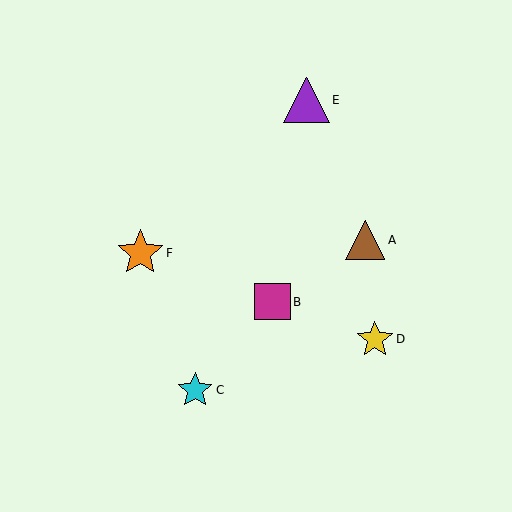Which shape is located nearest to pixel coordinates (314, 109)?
The purple triangle (labeled E) at (307, 100) is nearest to that location.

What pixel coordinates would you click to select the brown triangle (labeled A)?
Click at (365, 240) to select the brown triangle A.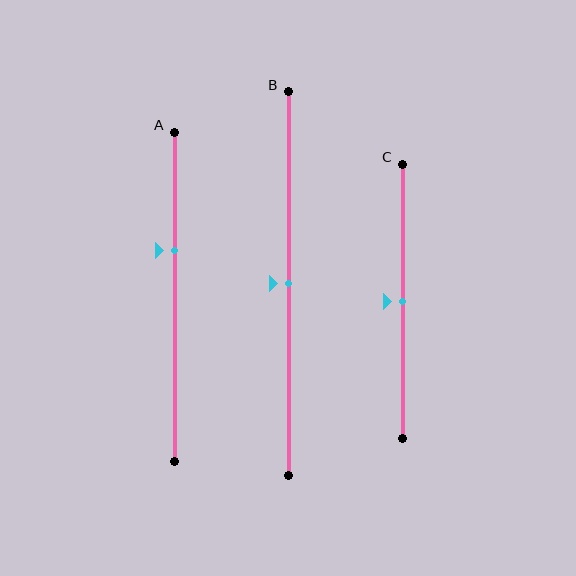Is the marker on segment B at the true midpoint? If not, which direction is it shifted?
Yes, the marker on segment B is at the true midpoint.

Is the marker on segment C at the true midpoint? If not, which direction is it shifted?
Yes, the marker on segment C is at the true midpoint.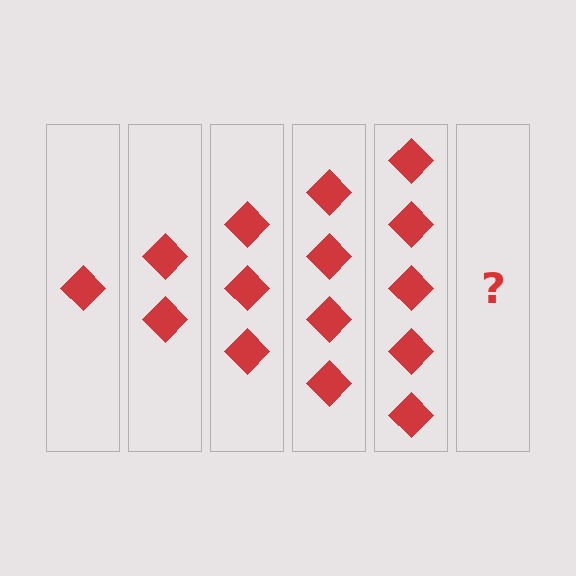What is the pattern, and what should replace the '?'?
The pattern is that each step adds one more diamond. The '?' should be 6 diamonds.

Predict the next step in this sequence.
The next step is 6 diamonds.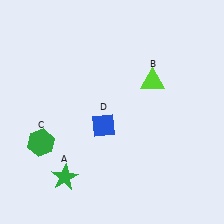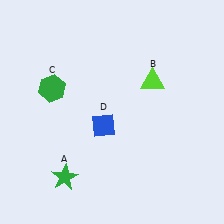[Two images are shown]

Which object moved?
The green hexagon (C) moved up.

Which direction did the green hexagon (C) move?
The green hexagon (C) moved up.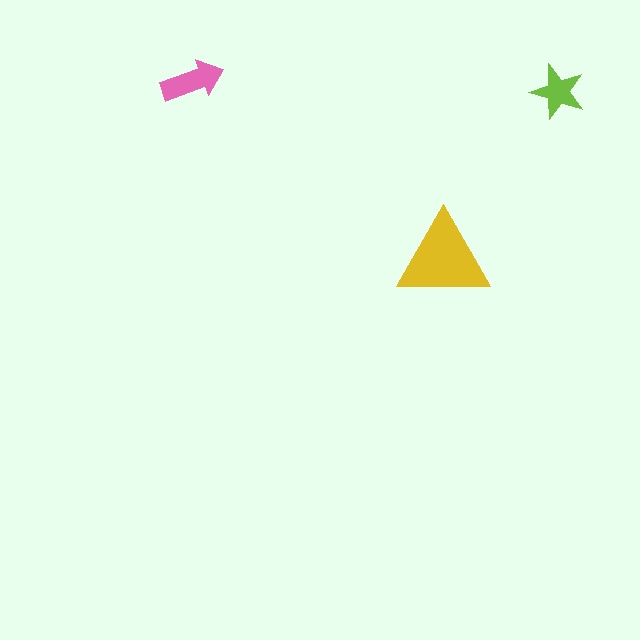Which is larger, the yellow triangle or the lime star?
The yellow triangle.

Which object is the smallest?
The lime star.